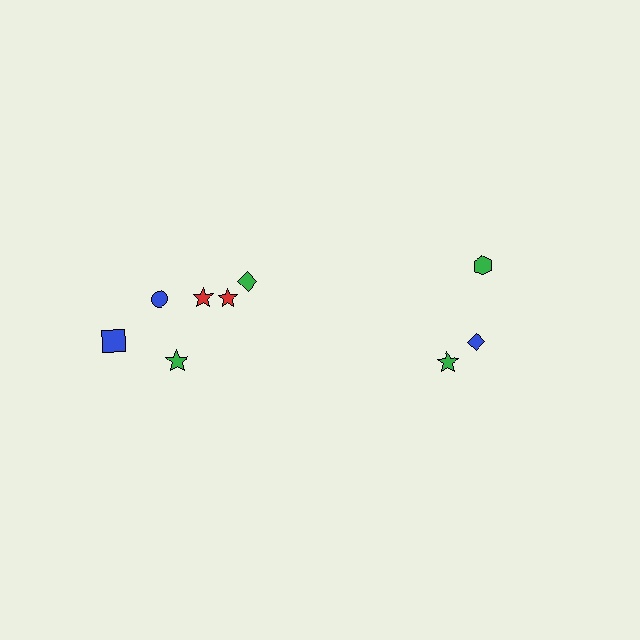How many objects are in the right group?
There are 3 objects.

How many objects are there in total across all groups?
There are 9 objects.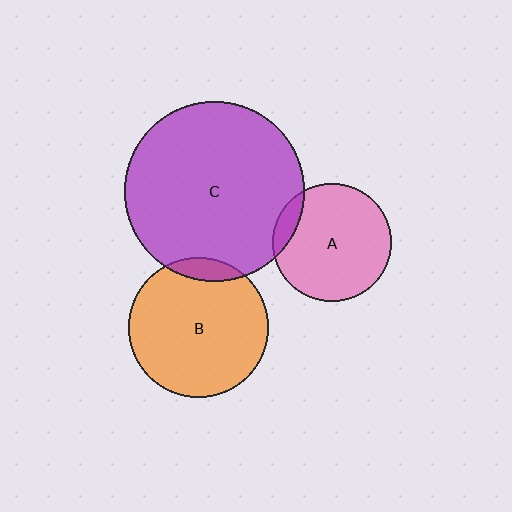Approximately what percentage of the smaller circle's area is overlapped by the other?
Approximately 10%.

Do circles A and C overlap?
Yes.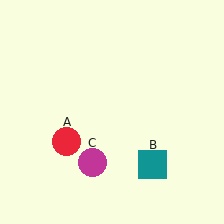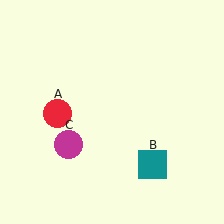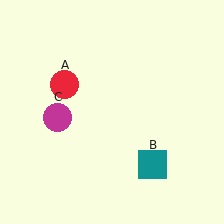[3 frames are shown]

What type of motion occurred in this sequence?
The red circle (object A), magenta circle (object C) rotated clockwise around the center of the scene.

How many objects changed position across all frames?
2 objects changed position: red circle (object A), magenta circle (object C).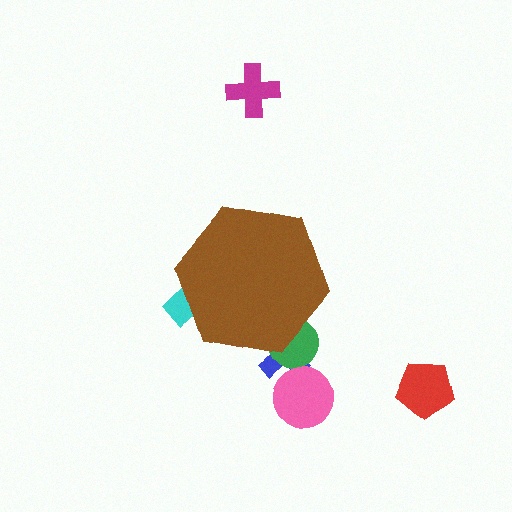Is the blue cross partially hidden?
Yes, the blue cross is partially hidden behind the brown hexagon.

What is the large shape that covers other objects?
A brown hexagon.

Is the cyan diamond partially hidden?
Yes, the cyan diamond is partially hidden behind the brown hexagon.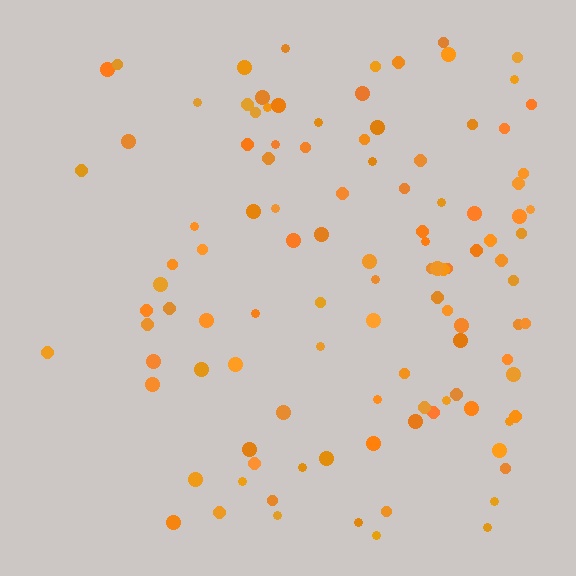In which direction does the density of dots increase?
From left to right, with the right side densest.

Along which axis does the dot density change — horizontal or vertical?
Horizontal.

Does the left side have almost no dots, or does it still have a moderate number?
Still a moderate number, just noticeably fewer than the right.